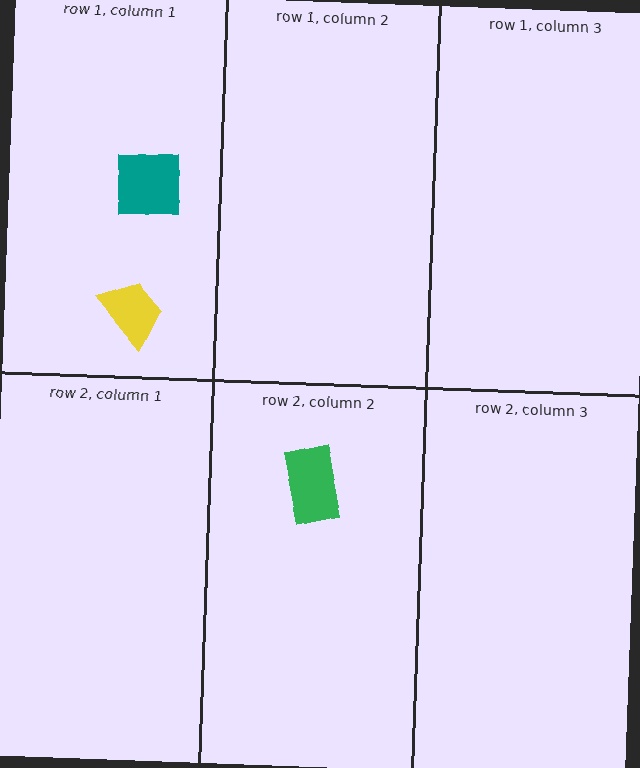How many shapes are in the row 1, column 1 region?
2.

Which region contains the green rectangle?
The row 2, column 2 region.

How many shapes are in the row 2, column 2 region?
1.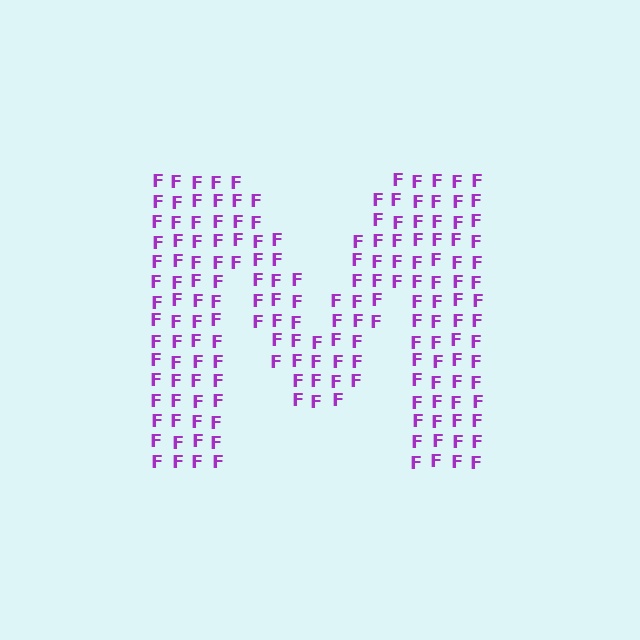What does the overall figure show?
The overall figure shows the letter M.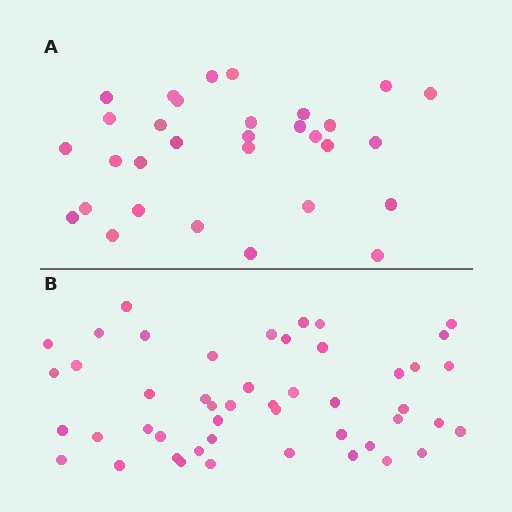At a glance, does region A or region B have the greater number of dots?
Region B (the bottom region) has more dots.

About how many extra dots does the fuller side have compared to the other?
Region B has approximately 15 more dots than region A.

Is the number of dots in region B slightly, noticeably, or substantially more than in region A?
Region B has substantially more. The ratio is roughly 1.5 to 1.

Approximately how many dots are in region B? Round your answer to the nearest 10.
About 50 dots. (The exact count is 48, which rounds to 50.)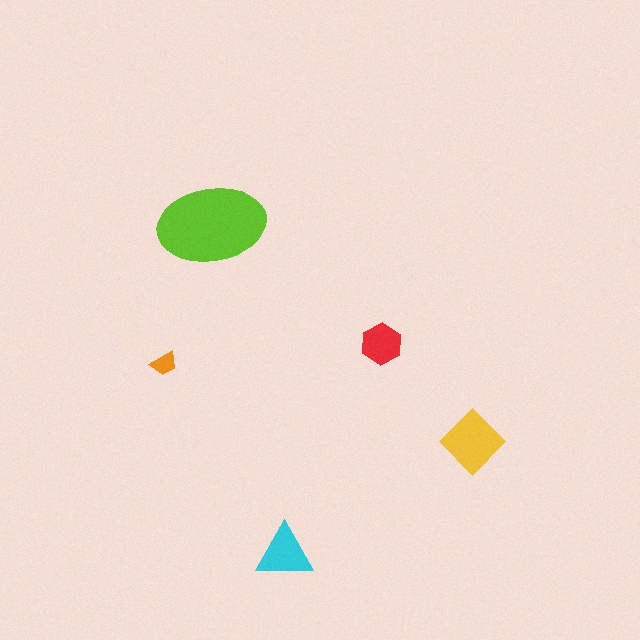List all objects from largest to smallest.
The lime ellipse, the yellow diamond, the cyan triangle, the red hexagon, the orange trapezoid.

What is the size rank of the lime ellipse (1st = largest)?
1st.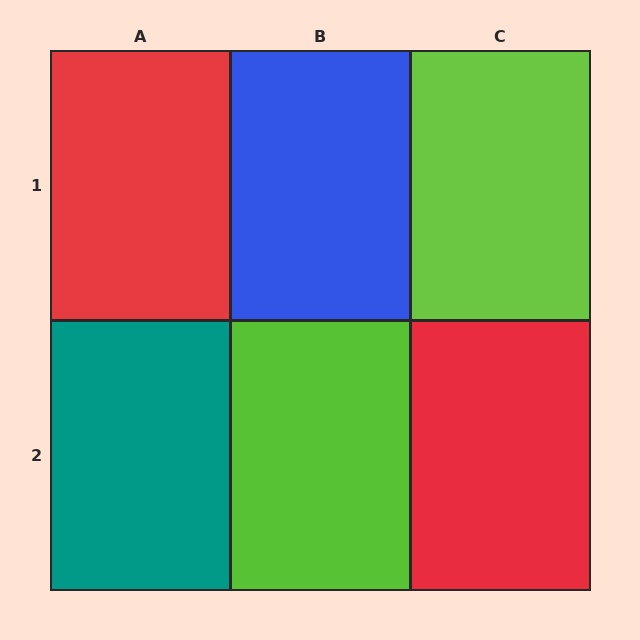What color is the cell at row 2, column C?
Red.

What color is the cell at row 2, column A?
Teal.